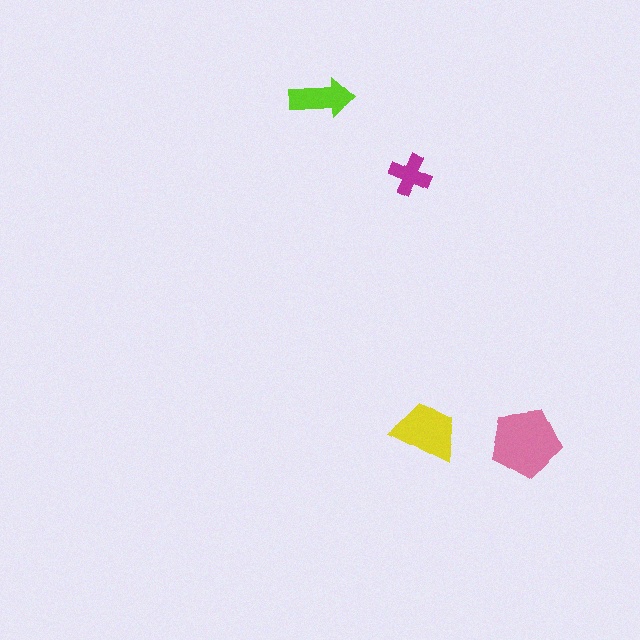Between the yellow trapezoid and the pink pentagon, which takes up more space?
The pink pentagon.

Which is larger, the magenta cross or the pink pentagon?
The pink pentagon.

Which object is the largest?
The pink pentagon.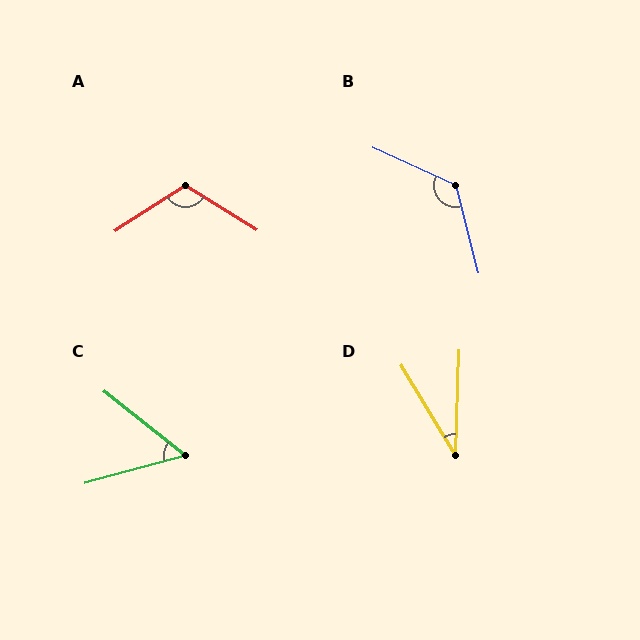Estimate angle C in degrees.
Approximately 53 degrees.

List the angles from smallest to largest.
D (33°), C (53°), A (115°), B (129°).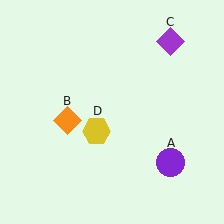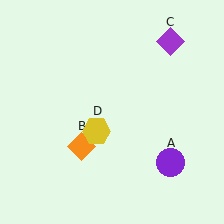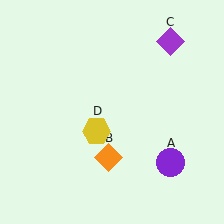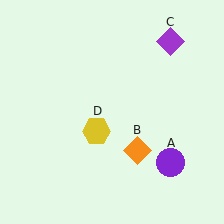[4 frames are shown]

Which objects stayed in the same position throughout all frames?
Purple circle (object A) and purple diamond (object C) and yellow hexagon (object D) remained stationary.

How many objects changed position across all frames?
1 object changed position: orange diamond (object B).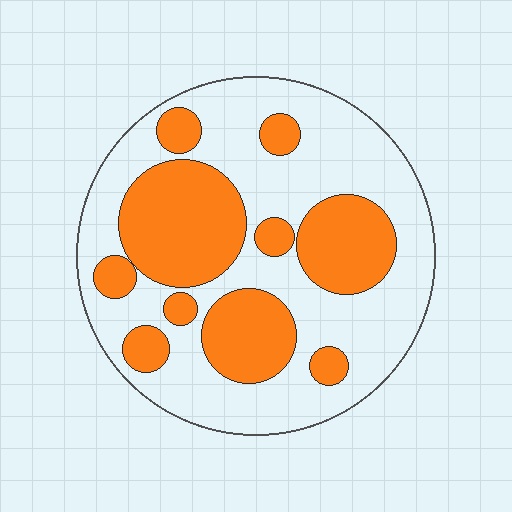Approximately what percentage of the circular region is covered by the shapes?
Approximately 40%.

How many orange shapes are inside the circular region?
10.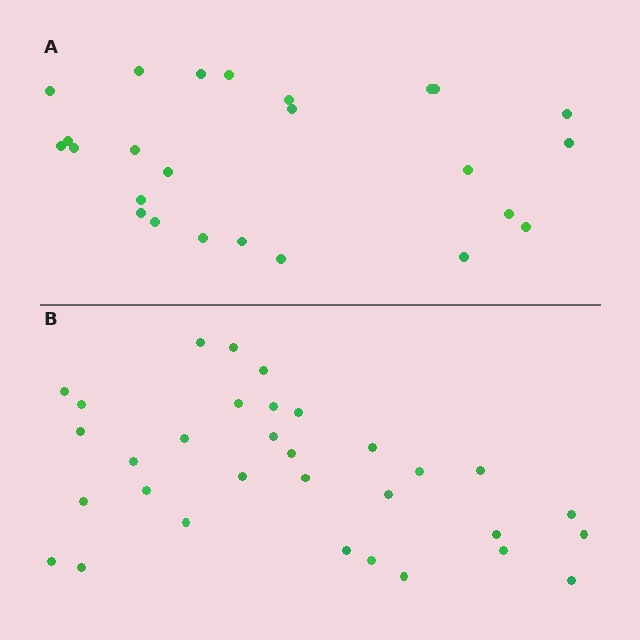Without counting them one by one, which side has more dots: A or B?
Region B (the bottom region) has more dots.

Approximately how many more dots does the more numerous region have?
Region B has roughly 8 or so more dots than region A.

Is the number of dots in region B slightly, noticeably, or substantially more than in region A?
Region B has noticeably more, but not dramatically so. The ratio is roughly 1.3 to 1.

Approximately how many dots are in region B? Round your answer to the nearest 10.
About 30 dots. (The exact count is 32, which rounds to 30.)